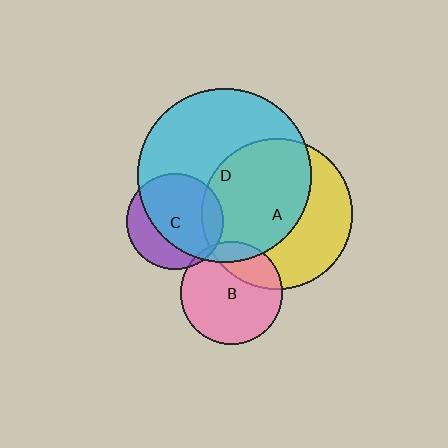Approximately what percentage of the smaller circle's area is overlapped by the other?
Approximately 25%.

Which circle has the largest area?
Circle D (cyan).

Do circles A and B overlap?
Yes.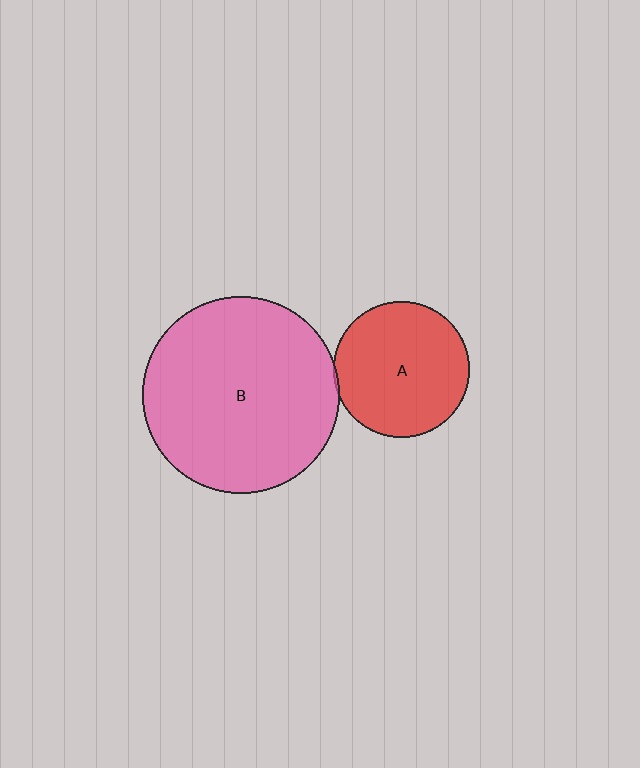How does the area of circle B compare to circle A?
Approximately 2.1 times.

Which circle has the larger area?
Circle B (pink).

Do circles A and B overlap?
Yes.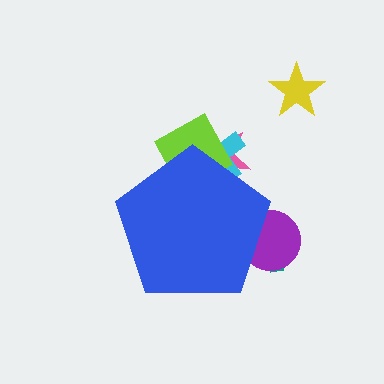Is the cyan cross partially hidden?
Yes, the cyan cross is partially hidden behind the blue pentagon.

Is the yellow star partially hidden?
No, the yellow star is fully visible.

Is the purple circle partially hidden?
Yes, the purple circle is partially hidden behind the blue pentagon.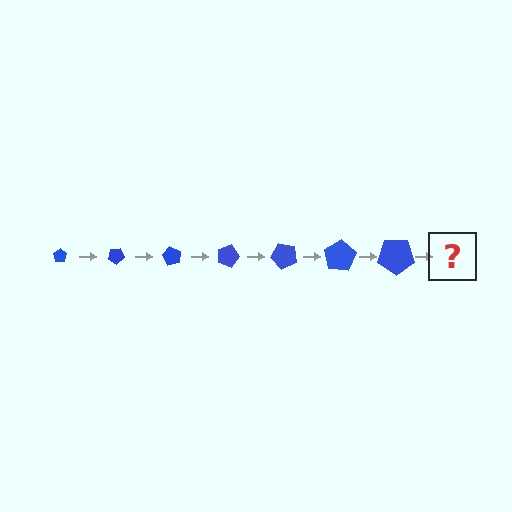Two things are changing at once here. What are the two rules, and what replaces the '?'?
The two rules are that the pentagon grows larger each step and it rotates 30 degrees each step. The '?' should be a pentagon, larger than the previous one and rotated 210 degrees from the start.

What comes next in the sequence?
The next element should be a pentagon, larger than the previous one and rotated 210 degrees from the start.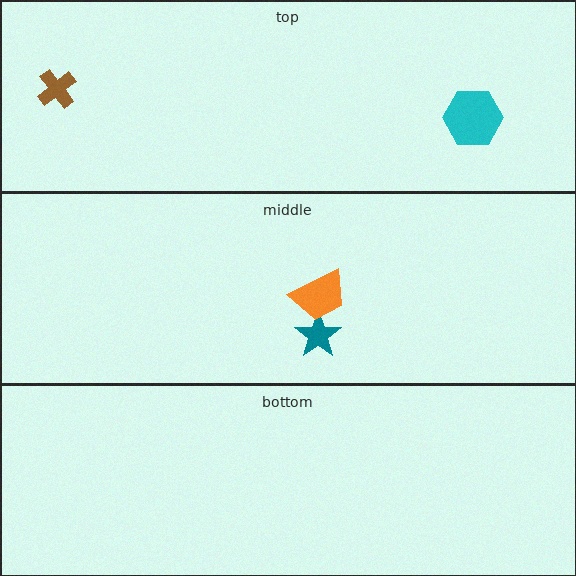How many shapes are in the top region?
2.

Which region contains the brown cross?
The top region.